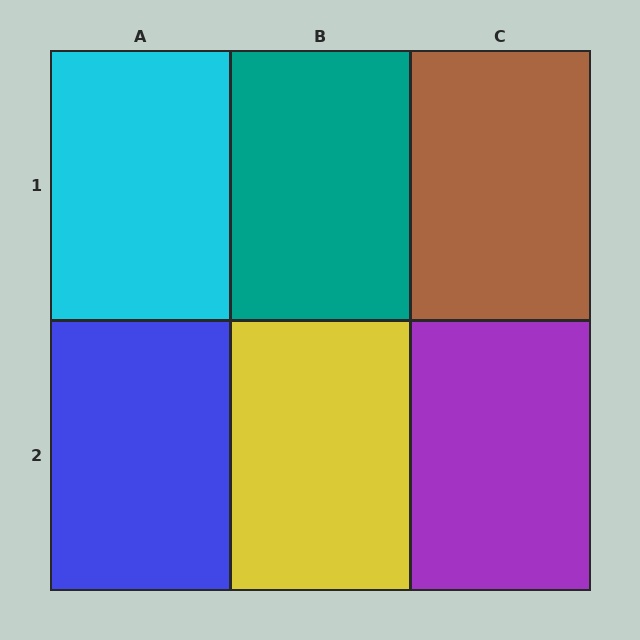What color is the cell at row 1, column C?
Brown.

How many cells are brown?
1 cell is brown.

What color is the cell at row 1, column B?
Teal.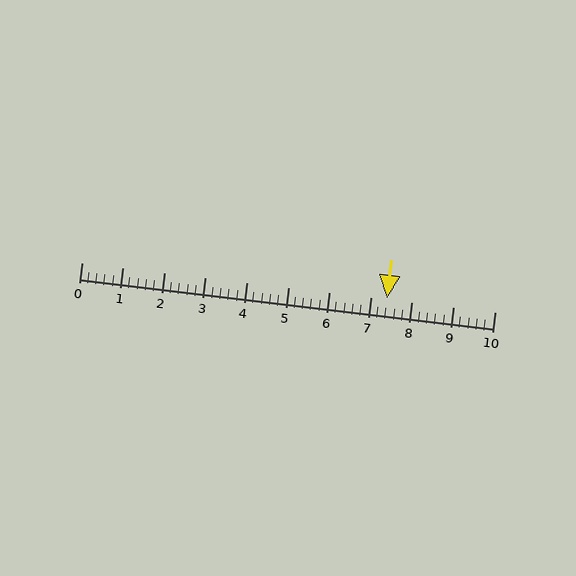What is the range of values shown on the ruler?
The ruler shows values from 0 to 10.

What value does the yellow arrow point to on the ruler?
The yellow arrow points to approximately 7.4.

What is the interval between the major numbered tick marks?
The major tick marks are spaced 1 units apart.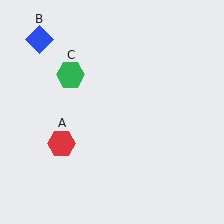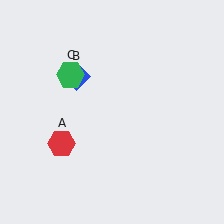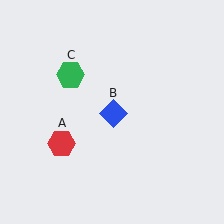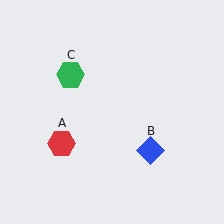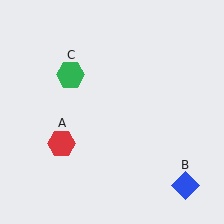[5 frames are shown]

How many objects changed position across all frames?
1 object changed position: blue diamond (object B).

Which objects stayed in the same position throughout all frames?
Red hexagon (object A) and green hexagon (object C) remained stationary.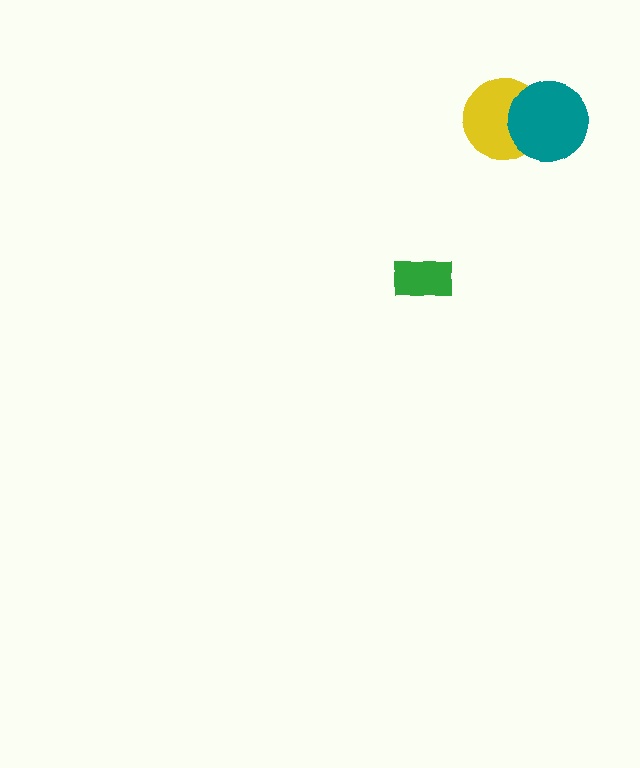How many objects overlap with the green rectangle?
0 objects overlap with the green rectangle.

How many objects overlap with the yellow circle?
1 object overlaps with the yellow circle.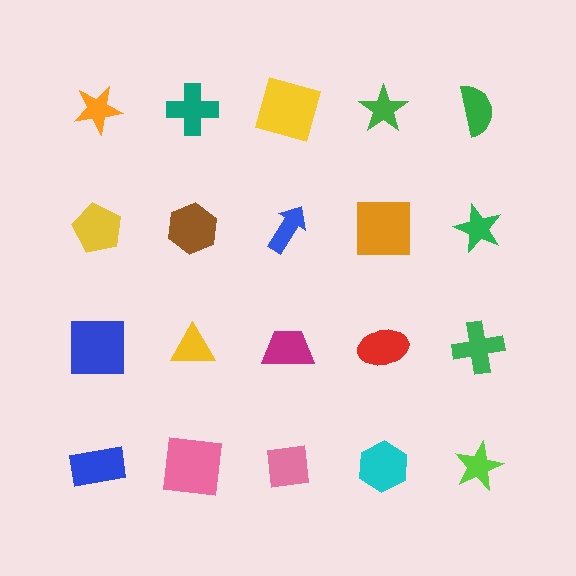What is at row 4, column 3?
A pink square.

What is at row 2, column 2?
A brown hexagon.